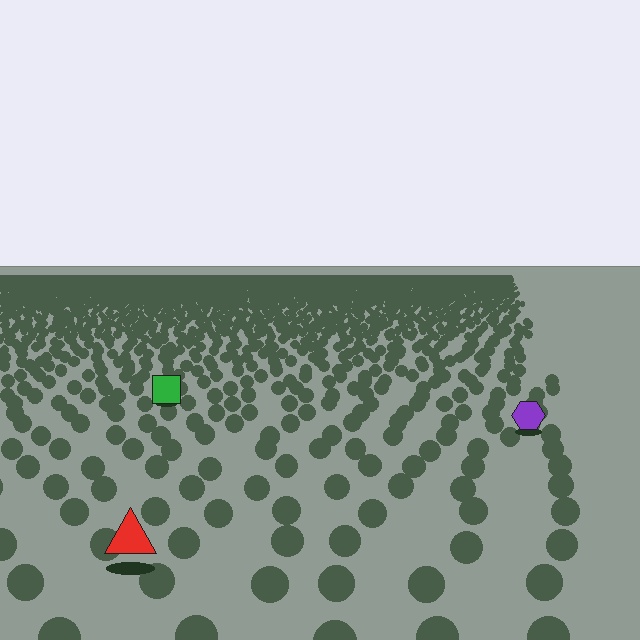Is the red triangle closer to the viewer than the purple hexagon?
Yes. The red triangle is closer — you can tell from the texture gradient: the ground texture is coarser near it.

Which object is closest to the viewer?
The red triangle is closest. The texture marks near it are larger and more spread out.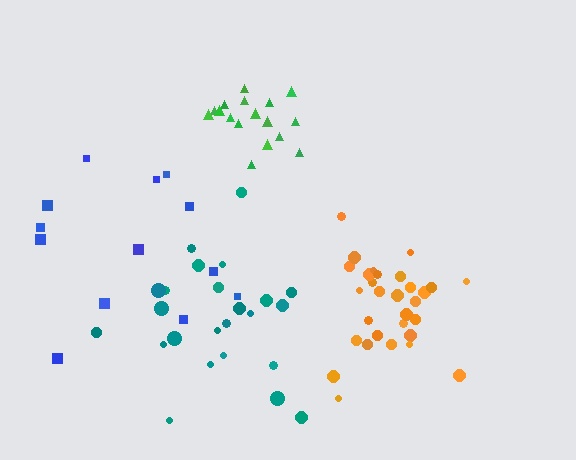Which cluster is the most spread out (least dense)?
Blue.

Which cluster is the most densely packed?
Green.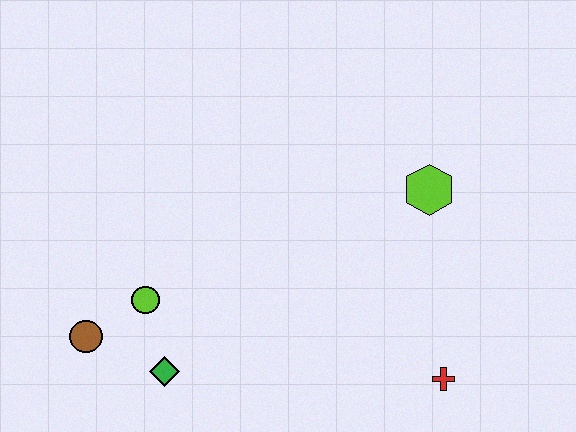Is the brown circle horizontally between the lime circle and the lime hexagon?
No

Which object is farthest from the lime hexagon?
The brown circle is farthest from the lime hexagon.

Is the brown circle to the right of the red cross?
No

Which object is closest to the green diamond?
The lime circle is closest to the green diamond.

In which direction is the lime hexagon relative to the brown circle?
The lime hexagon is to the right of the brown circle.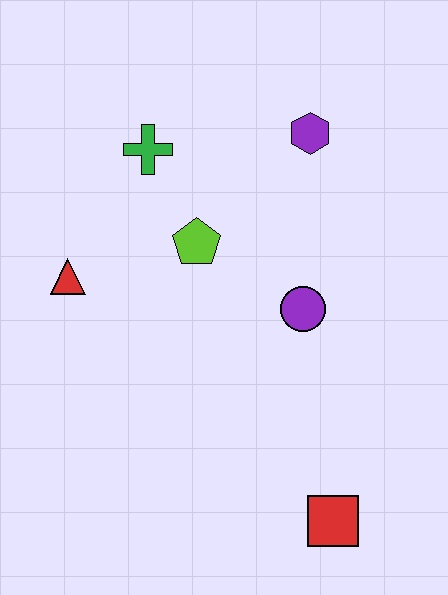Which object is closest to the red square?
The purple circle is closest to the red square.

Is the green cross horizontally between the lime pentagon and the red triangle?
Yes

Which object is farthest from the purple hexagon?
The red square is farthest from the purple hexagon.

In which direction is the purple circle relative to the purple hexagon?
The purple circle is below the purple hexagon.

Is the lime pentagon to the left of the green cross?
No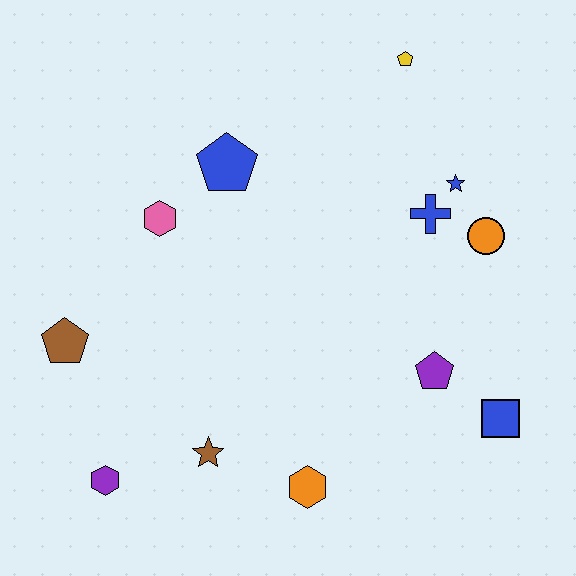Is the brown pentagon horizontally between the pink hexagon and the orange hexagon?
No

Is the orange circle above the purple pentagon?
Yes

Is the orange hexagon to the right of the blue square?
No